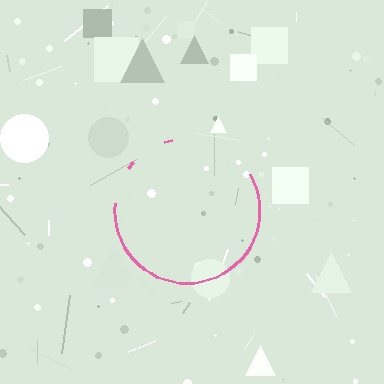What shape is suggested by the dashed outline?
The dashed outline suggests a circle.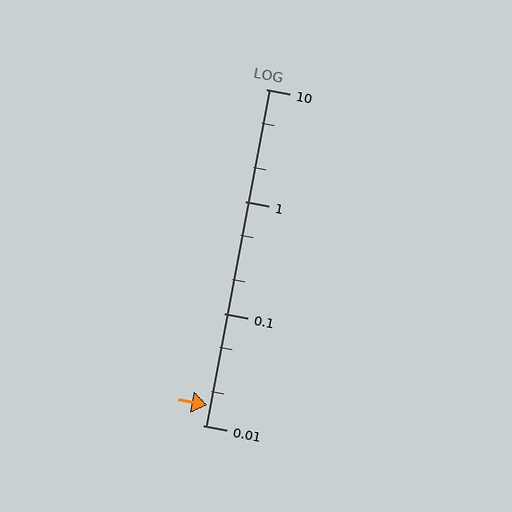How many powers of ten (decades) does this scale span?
The scale spans 3 decades, from 0.01 to 10.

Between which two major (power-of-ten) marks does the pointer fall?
The pointer is between 0.01 and 0.1.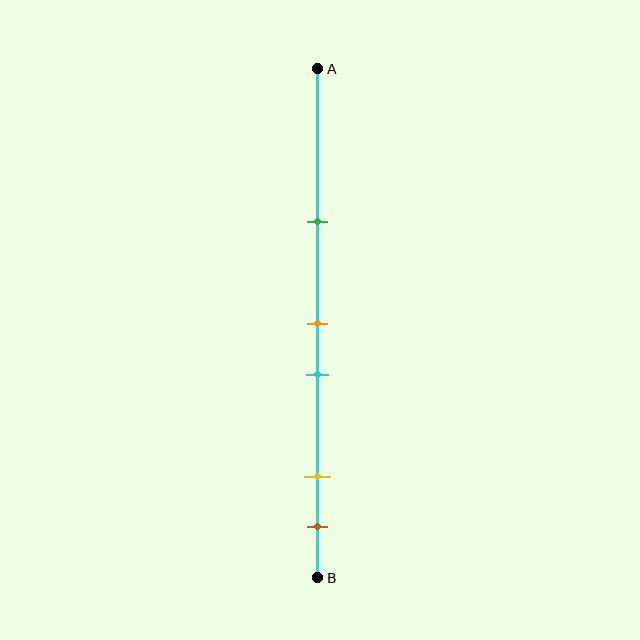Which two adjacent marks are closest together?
The orange and cyan marks are the closest adjacent pair.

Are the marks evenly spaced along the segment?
No, the marks are not evenly spaced.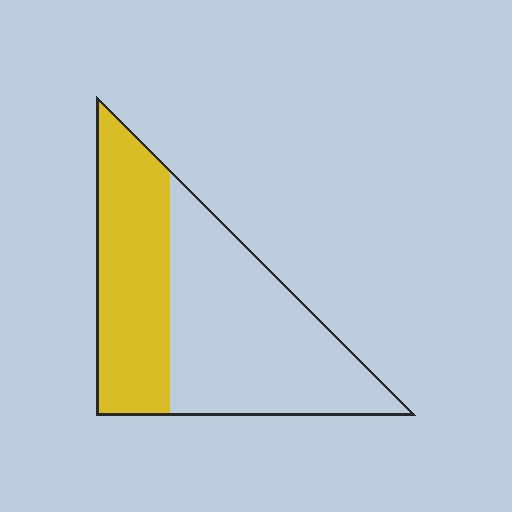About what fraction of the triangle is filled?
About two fifths (2/5).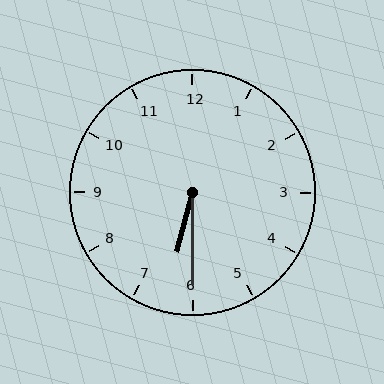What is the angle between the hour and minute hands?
Approximately 15 degrees.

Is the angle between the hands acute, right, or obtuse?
It is acute.